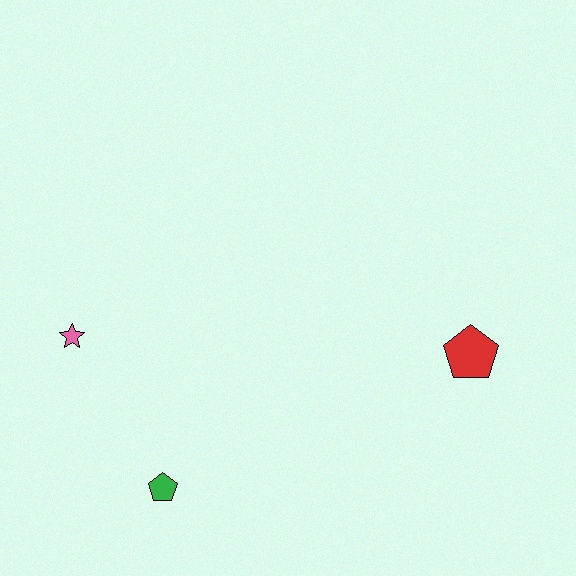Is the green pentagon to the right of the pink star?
Yes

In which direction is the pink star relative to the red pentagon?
The pink star is to the left of the red pentagon.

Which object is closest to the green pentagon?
The pink star is closest to the green pentagon.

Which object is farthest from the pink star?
The red pentagon is farthest from the pink star.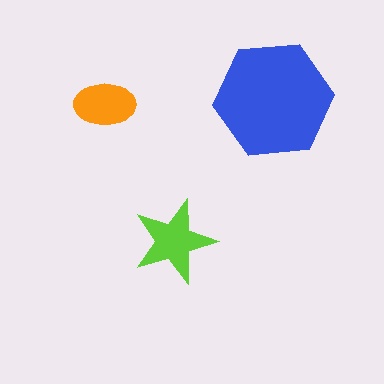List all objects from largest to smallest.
The blue hexagon, the lime star, the orange ellipse.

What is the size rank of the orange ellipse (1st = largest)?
3rd.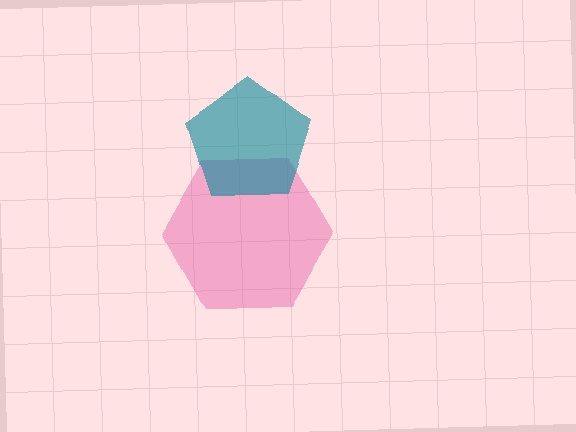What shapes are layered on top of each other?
The layered shapes are: a pink hexagon, a teal pentagon.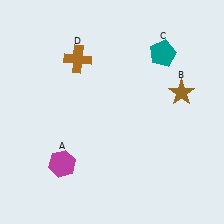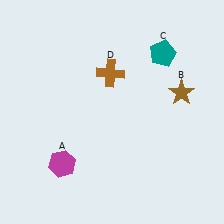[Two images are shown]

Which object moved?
The brown cross (D) moved right.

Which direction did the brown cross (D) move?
The brown cross (D) moved right.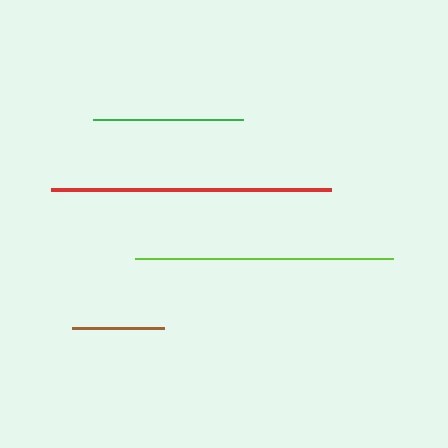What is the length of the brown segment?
The brown segment is approximately 92 pixels long.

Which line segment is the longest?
The red line is the longest at approximately 280 pixels.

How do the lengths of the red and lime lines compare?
The red and lime lines are approximately the same length.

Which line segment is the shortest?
The brown line is the shortest at approximately 92 pixels.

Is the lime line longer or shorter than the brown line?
The lime line is longer than the brown line.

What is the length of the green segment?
The green segment is approximately 150 pixels long.